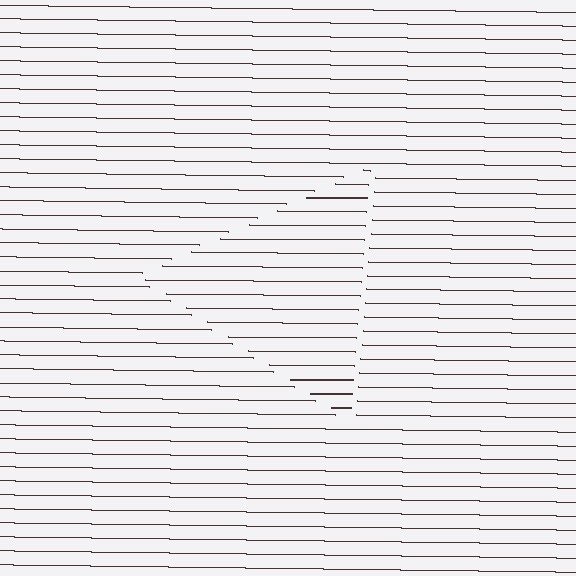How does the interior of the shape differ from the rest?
The interior of the shape contains the same grating, shifted by half a period — the contour is defined by the phase discontinuity where line-ends from the inner and outer gratings abut.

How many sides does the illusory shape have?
3 sides — the line-ends trace a triangle.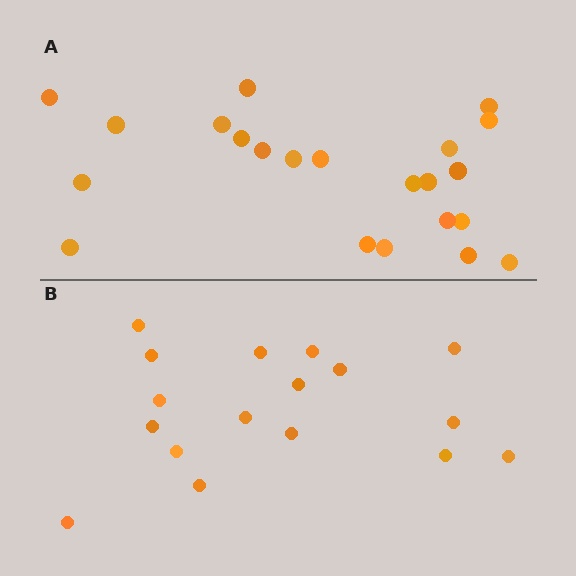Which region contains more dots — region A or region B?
Region A (the top region) has more dots.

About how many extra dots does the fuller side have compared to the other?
Region A has about 5 more dots than region B.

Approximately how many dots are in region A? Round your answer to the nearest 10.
About 20 dots. (The exact count is 22, which rounds to 20.)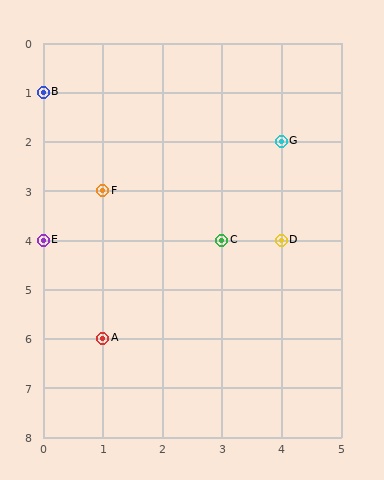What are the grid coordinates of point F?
Point F is at grid coordinates (1, 3).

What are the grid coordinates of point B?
Point B is at grid coordinates (0, 1).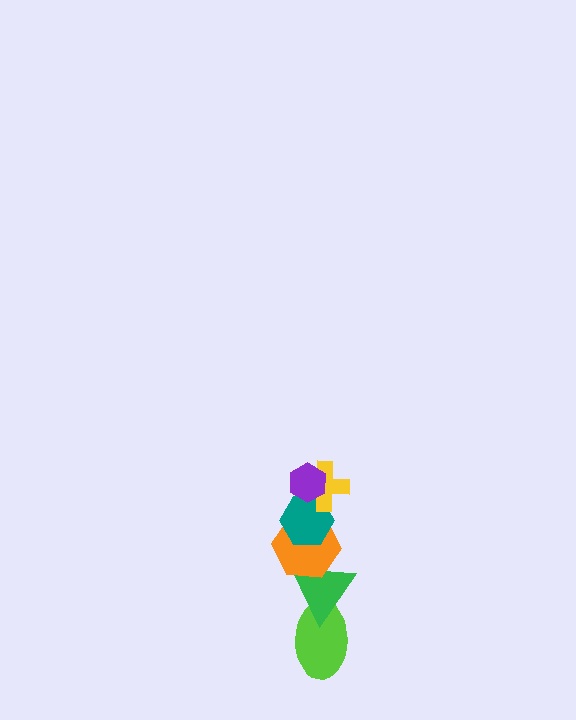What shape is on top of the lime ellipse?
The green triangle is on top of the lime ellipse.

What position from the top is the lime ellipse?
The lime ellipse is 6th from the top.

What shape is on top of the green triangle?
The orange hexagon is on top of the green triangle.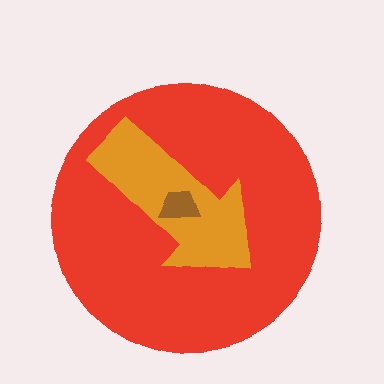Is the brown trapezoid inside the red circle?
Yes.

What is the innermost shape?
The brown trapezoid.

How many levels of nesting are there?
3.